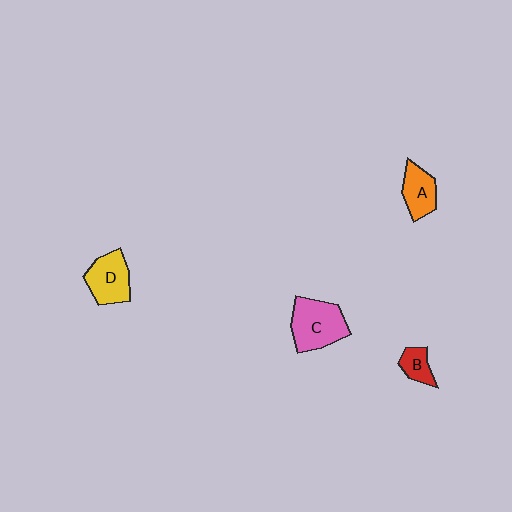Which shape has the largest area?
Shape C (pink).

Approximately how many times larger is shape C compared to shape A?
Approximately 1.6 times.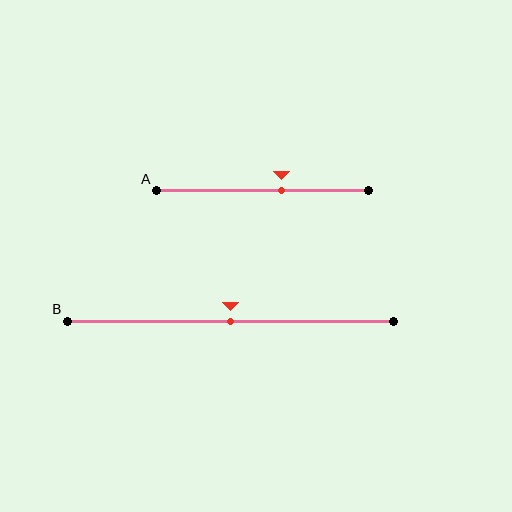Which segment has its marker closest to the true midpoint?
Segment B has its marker closest to the true midpoint.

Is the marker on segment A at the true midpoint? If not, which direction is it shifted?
No, the marker on segment A is shifted to the right by about 9% of the segment length.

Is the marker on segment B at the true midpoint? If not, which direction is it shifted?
Yes, the marker on segment B is at the true midpoint.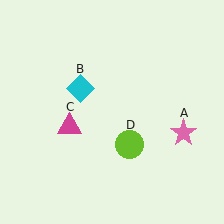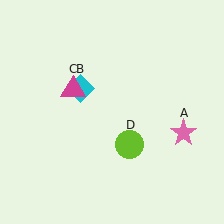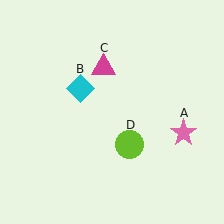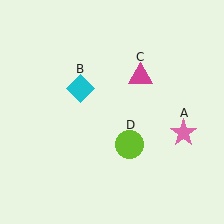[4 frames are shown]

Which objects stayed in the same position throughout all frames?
Pink star (object A) and cyan diamond (object B) and lime circle (object D) remained stationary.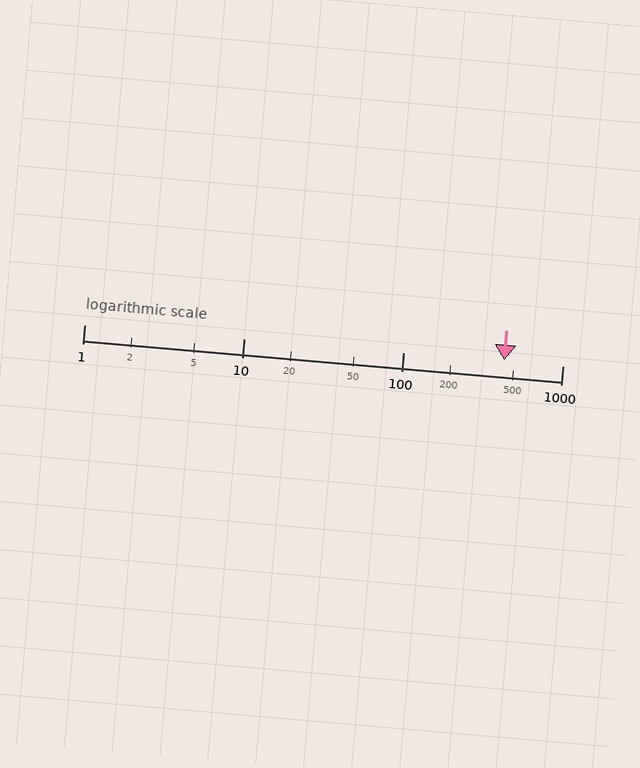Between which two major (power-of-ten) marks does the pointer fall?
The pointer is between 100 and 1000.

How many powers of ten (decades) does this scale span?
The scale spans 3 decades, from 1 to 1000.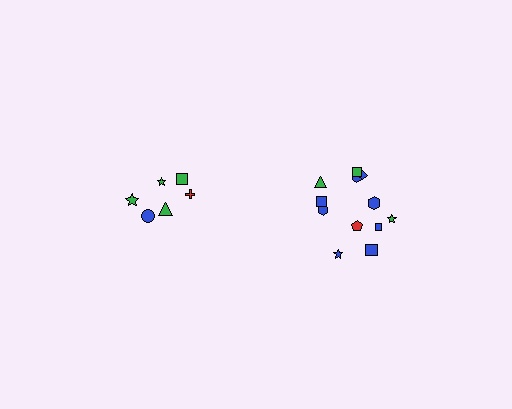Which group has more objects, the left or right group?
The right group.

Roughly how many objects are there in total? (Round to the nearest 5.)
Roughly 20 objects in total.